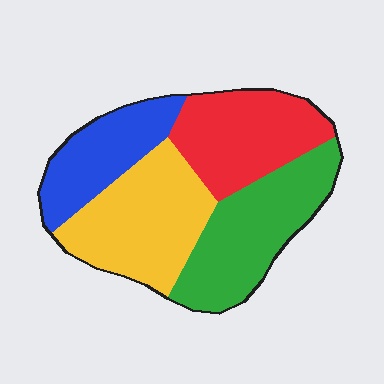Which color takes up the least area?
Blue, at roughly 20%.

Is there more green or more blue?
Green.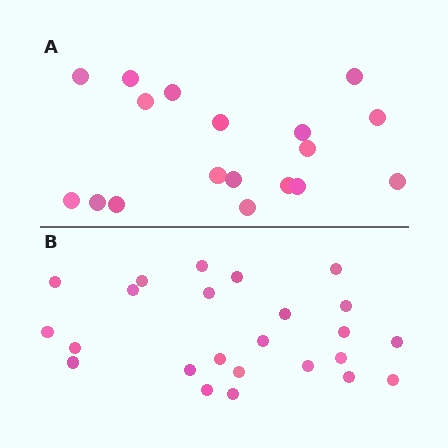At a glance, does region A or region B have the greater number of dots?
Region B (the bottom region) has more dots.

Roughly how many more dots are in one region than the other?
Region B has about 6 more dots than region A.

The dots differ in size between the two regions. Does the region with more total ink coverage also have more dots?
No. Region A has more total ink coverage because its dots are larger, but region B actually contains more individual dots. Total area can be misleading — the number of items is what matters here.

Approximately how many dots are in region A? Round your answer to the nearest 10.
About 20 dots. (The exact count is 18, which rounds to 20.)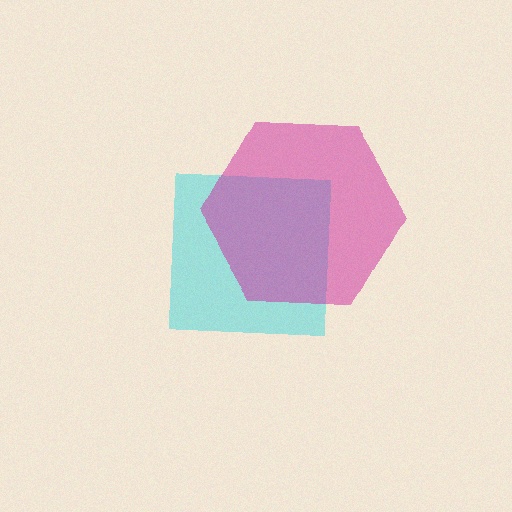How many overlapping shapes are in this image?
There are 2 overlapping shapes in the image.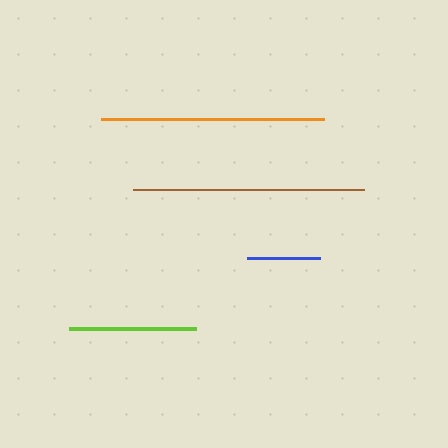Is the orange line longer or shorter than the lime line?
The orange line is longer than the lime line.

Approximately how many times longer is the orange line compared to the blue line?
The orange line is approximately 3.1 times the length of the blue line.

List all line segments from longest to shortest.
From longest to shortest: brown, orange, lime, blue.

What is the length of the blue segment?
The blue segment is approximately 73 pixels long.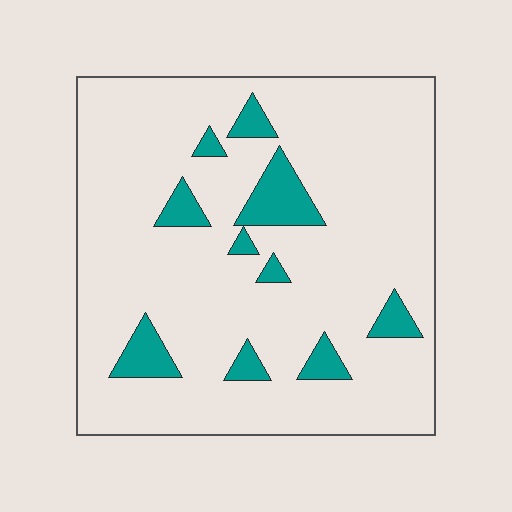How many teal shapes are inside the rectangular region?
10.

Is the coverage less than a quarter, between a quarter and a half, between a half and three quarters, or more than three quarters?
Less than a quarter.